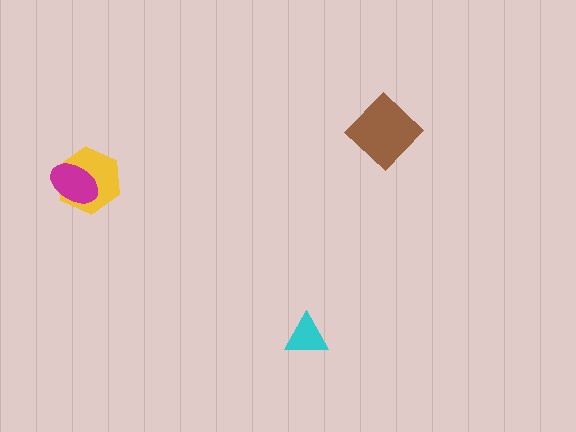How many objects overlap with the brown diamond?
0 objects overlap with the brown diamond.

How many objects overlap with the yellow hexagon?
1 object overlaps with the yellow hexagon.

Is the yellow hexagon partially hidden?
Yes, it is partially covered by another shape.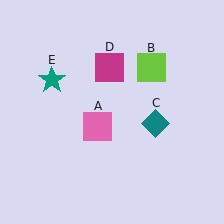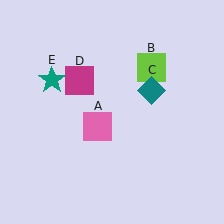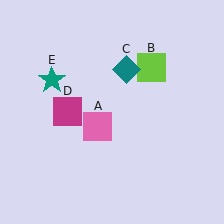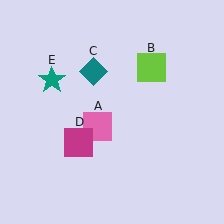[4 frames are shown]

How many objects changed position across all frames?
2 objects changed position: teal diamond (object C), magenta square (object D).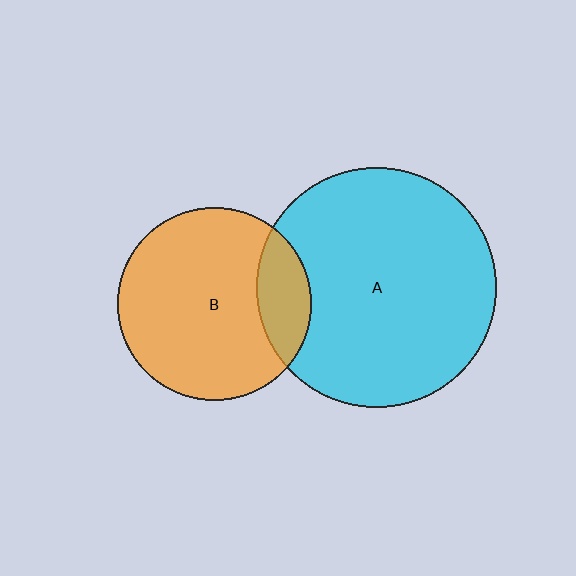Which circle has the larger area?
Circle A (cyan).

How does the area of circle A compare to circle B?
Approximately 1.5 times.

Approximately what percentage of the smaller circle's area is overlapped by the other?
Approximately 20%.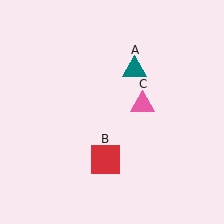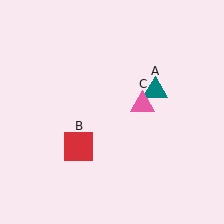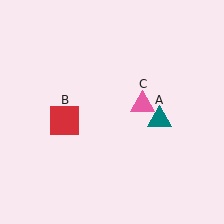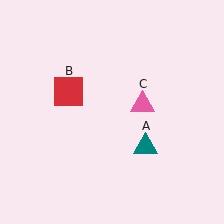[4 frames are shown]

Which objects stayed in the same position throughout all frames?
Pink triangle (object C) remained stationary.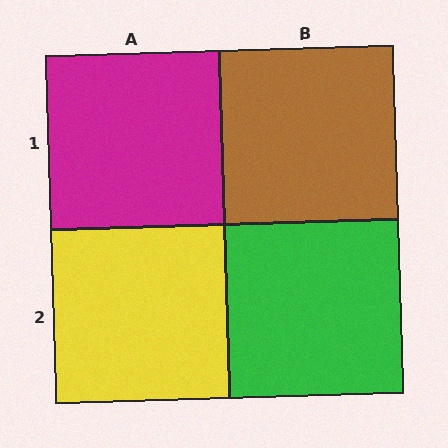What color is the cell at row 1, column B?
Brown.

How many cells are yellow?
1 cell is yellow.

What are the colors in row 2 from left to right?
Yellow, green.